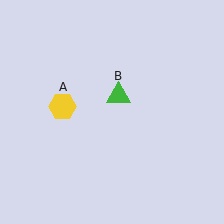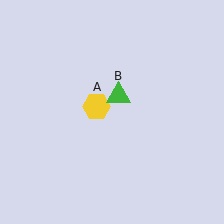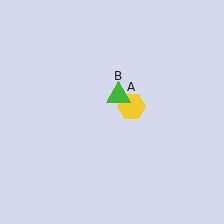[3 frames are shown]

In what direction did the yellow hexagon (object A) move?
The yellow hexagon (object A) moved right.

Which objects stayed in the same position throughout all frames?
Green triangle (object B) remained stationary.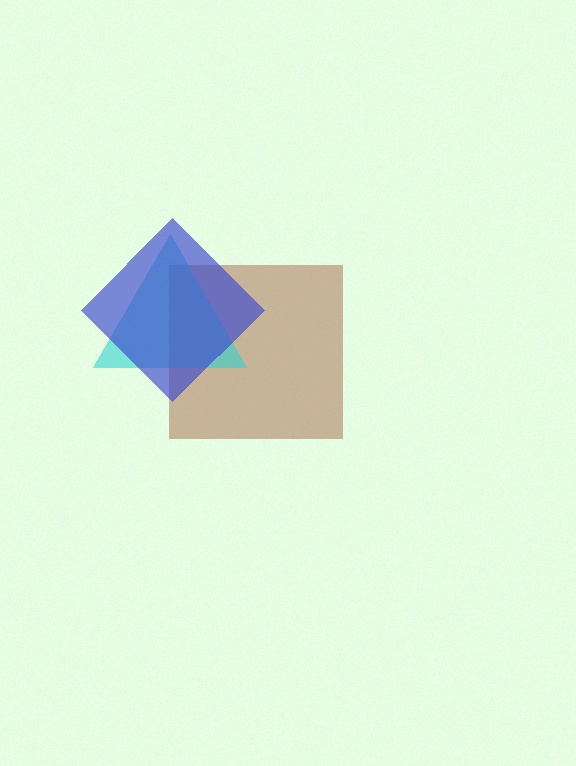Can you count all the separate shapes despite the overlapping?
Yes, there are 3 separate shapes.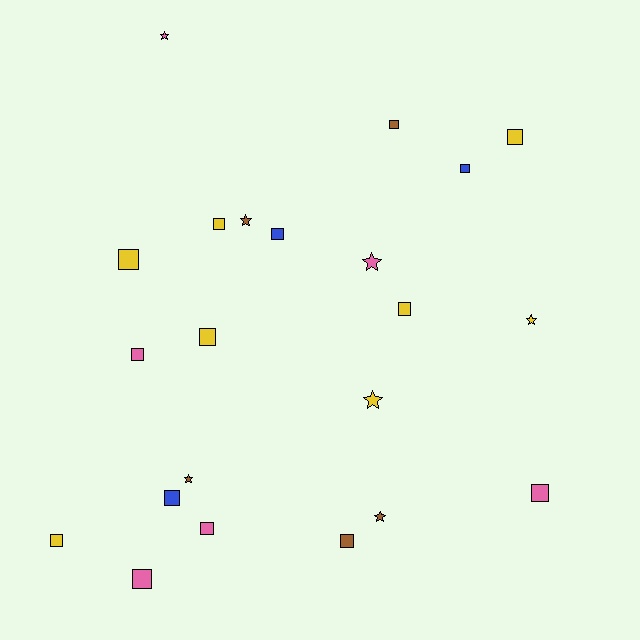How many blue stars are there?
There are no blue stars.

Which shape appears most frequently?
Square, with 15 objects.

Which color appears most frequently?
Yellow, with 8 objects.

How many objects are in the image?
There are 22 objects.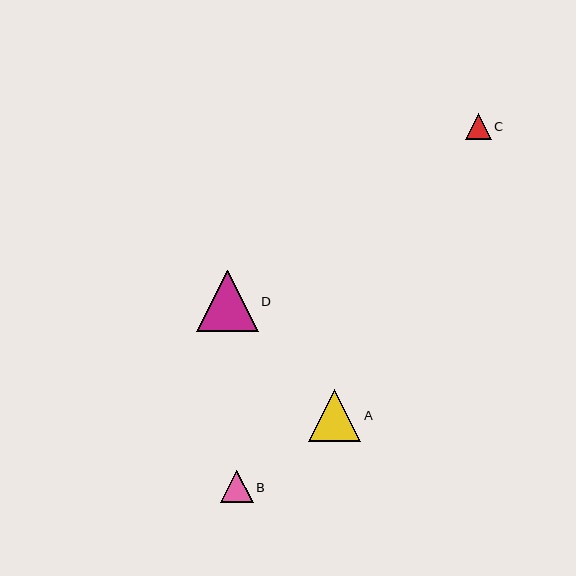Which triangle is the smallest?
Triangle C is the smallest with a size of approximately 26 pixels.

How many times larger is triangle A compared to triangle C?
Triangle A is approximately 2.0 times the size of triangle C.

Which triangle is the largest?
Triangle D is the largest with a size of approximately 62 pixels.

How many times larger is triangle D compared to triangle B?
Triangle D is approximately 1.9 times the size of triangle B.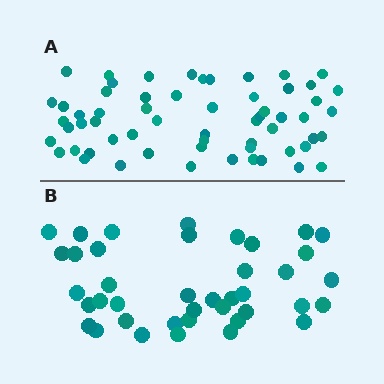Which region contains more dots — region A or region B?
Region A (the top region) has more dots.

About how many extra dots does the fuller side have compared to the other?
Region A has approximately 20 more dots than region B.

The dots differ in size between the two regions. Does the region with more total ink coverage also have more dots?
No. Region B has more total ink coverage because its dots are larger, but region A actually contains more individual dots. Total area can be misleading — the number of items is what matters here.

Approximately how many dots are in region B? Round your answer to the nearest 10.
About 40 dots.